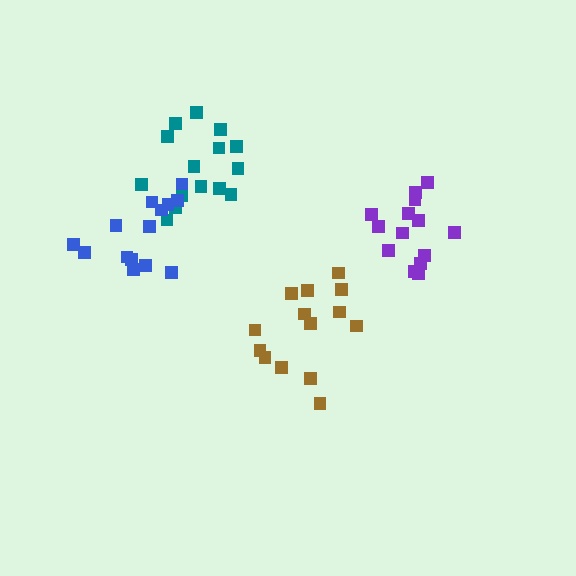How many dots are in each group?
Group 1: 14 dots, Group 2: 15 dots, Group 3: 14 dots, Group 4: 14 dots (57 total).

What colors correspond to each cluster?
The clusters are colored: purple, teal, blue, brown.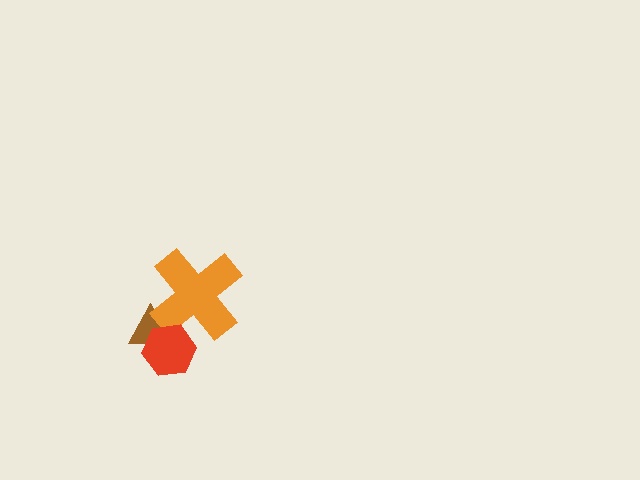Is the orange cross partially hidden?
Yes, it is partially covered by another shape.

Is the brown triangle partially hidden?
Yes, it is partially covered by another shape.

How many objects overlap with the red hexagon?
2 objects overlap with the red hexagon.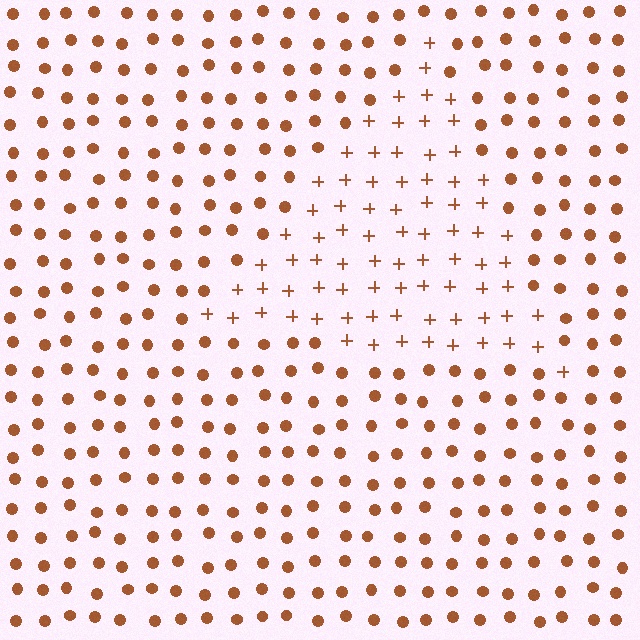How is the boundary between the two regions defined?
The boundary is defined by a change in element shape: plus signs inside vs. circles outside. All elements share the same color and spacing.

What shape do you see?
I see a triangle.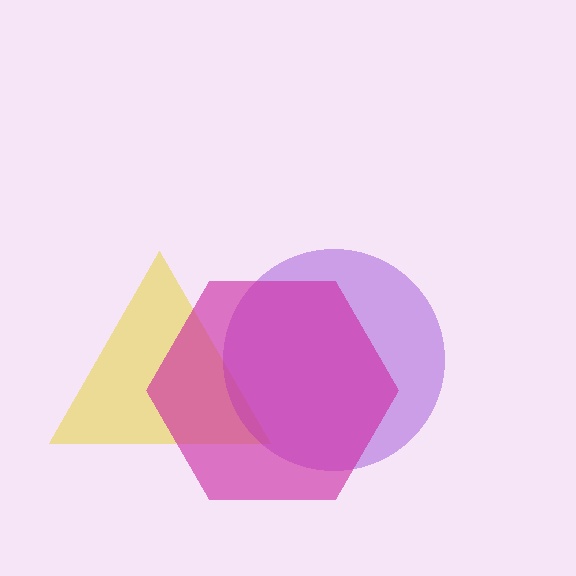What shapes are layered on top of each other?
The layered shapes are: a yellow triangle, a purple circle, a magenta hexagon.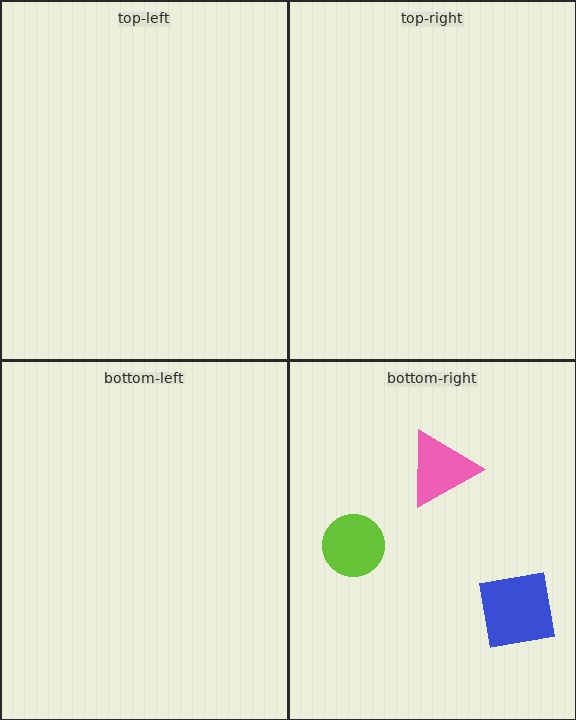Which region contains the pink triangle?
The bottom-right region.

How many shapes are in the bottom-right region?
3.